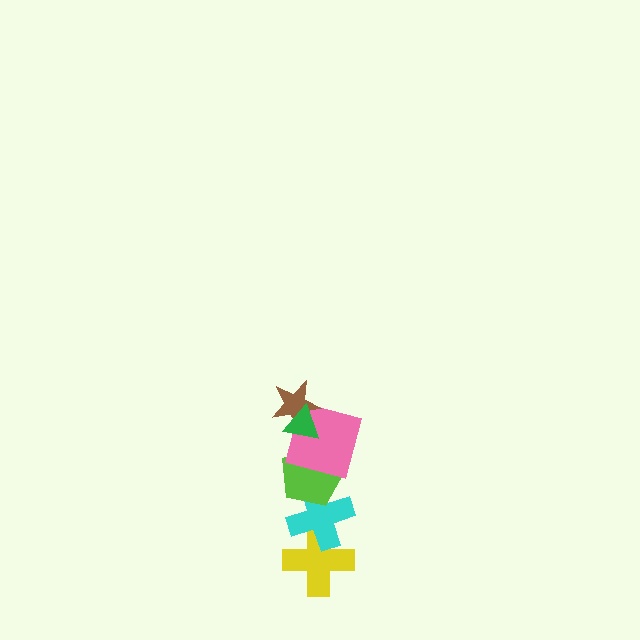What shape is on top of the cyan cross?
The lime pentagon is on top of the cyan cross.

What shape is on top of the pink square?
The brown star is on top of the pink square.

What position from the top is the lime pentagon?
The lime pentagon is 4th from the top.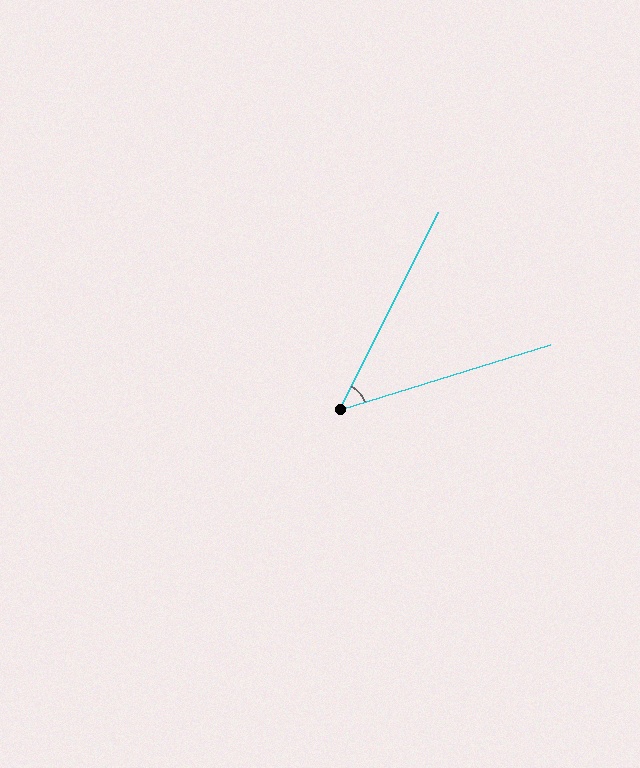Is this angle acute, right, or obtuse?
It is acute.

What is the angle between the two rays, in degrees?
Approximately 46 degrees.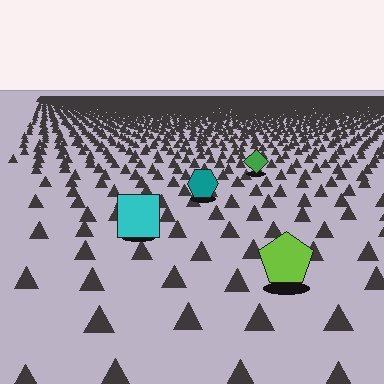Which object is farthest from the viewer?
The green diamond is farthest from the viewer. It appears smaller and the ground texture around it is denser.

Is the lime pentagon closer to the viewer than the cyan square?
Yes. The lime pentagon is closer — you can tell from the texture gradient: the ground texture is coarser near it.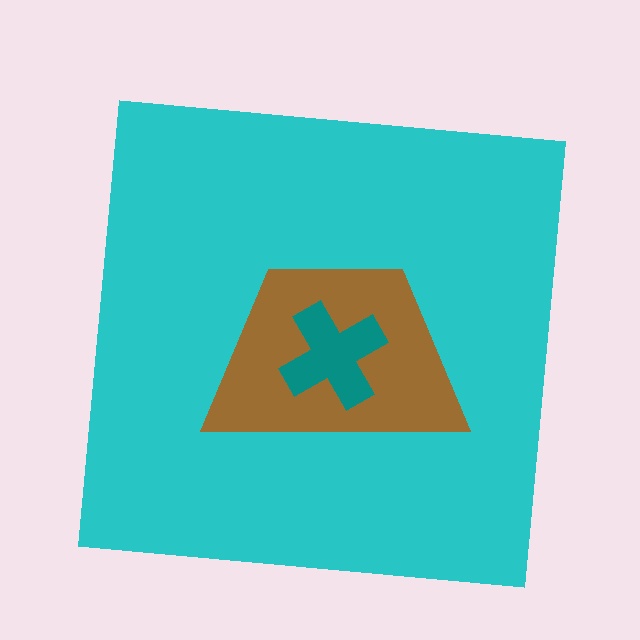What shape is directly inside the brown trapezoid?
The teal cross.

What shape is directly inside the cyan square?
The brown trapezoid.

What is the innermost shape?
The teal cross.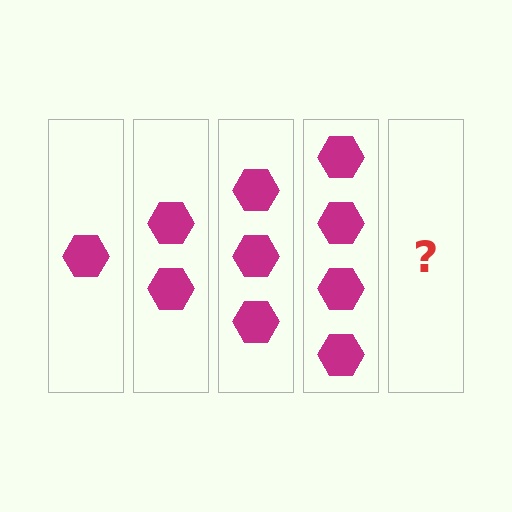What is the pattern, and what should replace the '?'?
The pattern is that each step adds one more hexagon. The '?' should be 5 hexagons.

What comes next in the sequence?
The next element should be 5 hexagons.